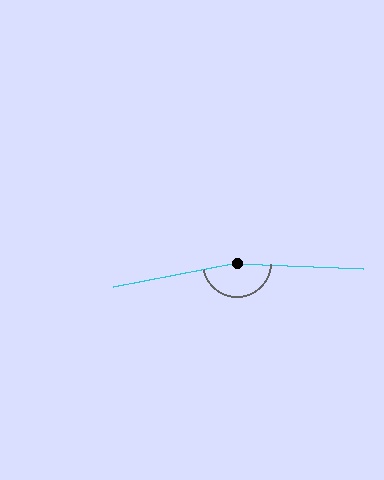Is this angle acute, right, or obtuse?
It is obtuse.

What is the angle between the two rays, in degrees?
Approximately 166 degrees.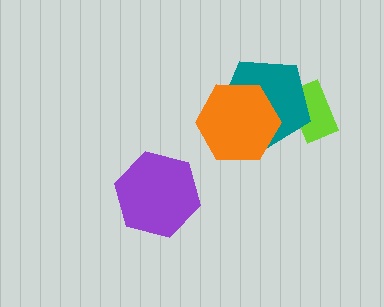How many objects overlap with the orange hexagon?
1 object overlaps with the orange hexagon.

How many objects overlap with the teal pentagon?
2 objects overlap with the teal pentagon.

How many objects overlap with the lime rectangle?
1 object overlaps with the lime rectangle.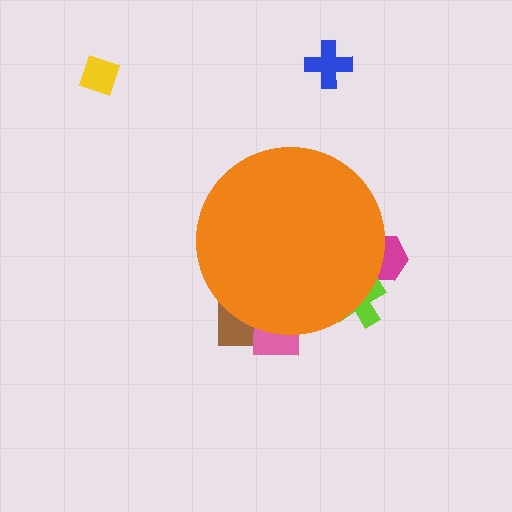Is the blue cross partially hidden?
No, the blue cross is fully visible.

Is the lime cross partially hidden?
Yes, the lime cross is partially hidden behind the orange circle.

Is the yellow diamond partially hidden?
No, the yellow diamond is fully visible.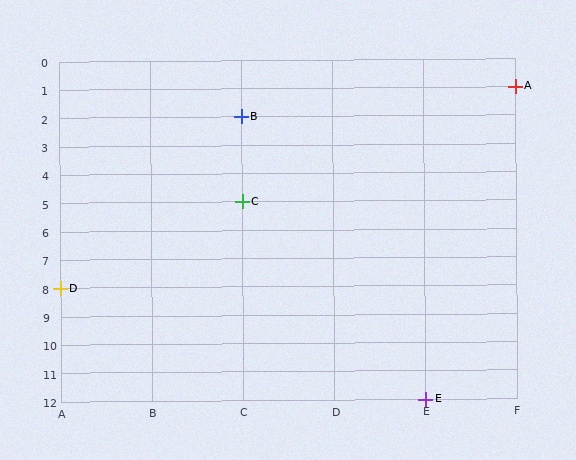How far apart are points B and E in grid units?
Points B and E are 2 columns and 10 rows apart (about 10.2 grid units diagonally).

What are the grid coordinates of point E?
Point E is at grid coordinates (E, 12).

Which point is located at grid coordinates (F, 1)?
Point A is at (F, 1).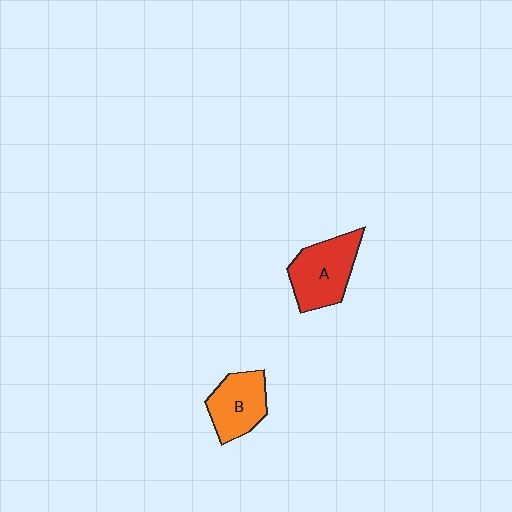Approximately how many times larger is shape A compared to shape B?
Approximately 1.2 times.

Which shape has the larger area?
Shape A (red).